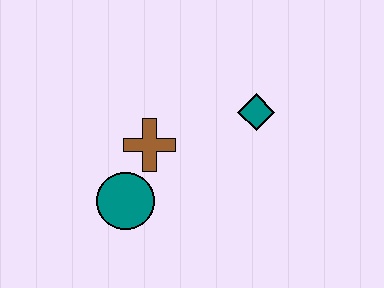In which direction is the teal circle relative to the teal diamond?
The teal circle is to the left of the teal diamond.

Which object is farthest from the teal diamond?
The teal circle is farthest from the teal diamond.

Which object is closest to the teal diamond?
The brown cross is closest to the teal diamond.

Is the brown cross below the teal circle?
No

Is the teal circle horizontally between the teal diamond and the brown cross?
No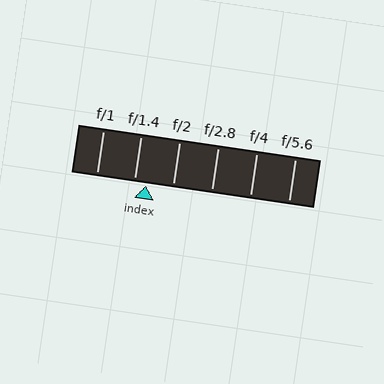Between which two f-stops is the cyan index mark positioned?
The index mark is between f/1.4 and f/2.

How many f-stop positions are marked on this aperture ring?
There are 6 f-stop positions marked.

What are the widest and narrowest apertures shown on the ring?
The widest aperture shown is f/1 and the narrowest is f/5.6.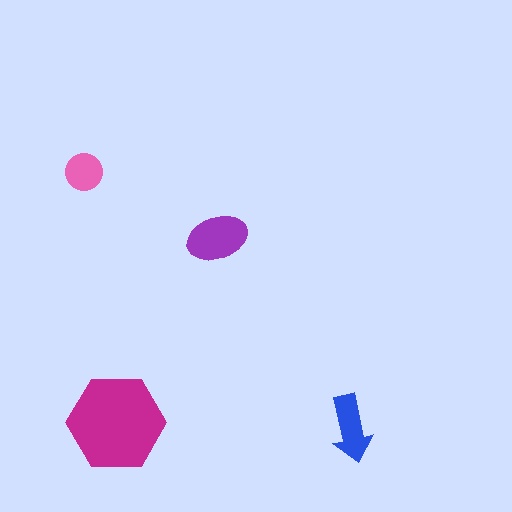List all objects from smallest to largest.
The pink circle, the blue arrow, the purple ellipse, the magenta hexagon.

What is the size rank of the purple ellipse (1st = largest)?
2nd.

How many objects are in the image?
There are 4 objects in the image.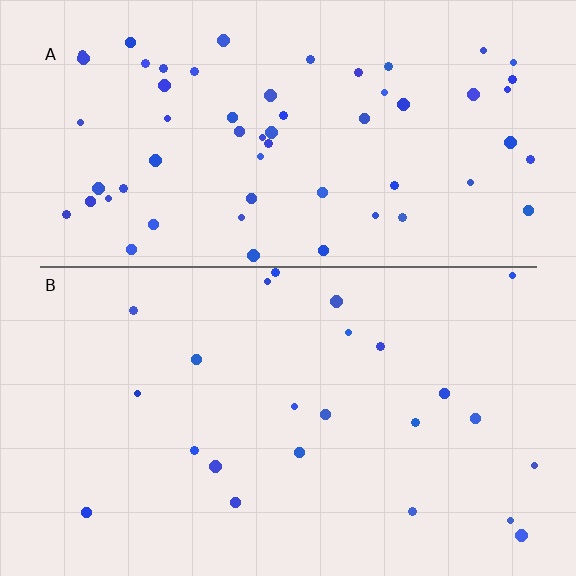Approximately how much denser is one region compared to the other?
Approximately 2.5× — region A over region B.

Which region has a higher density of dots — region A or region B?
A (the top).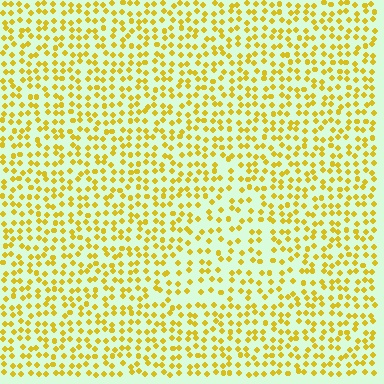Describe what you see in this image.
The image contains small yellow elements arranged at two different densities. A triangle-shaped region is visible where the elements are less densely packed than the surrounding area.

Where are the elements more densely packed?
The elements are more densely packed outside the triangle boundary.